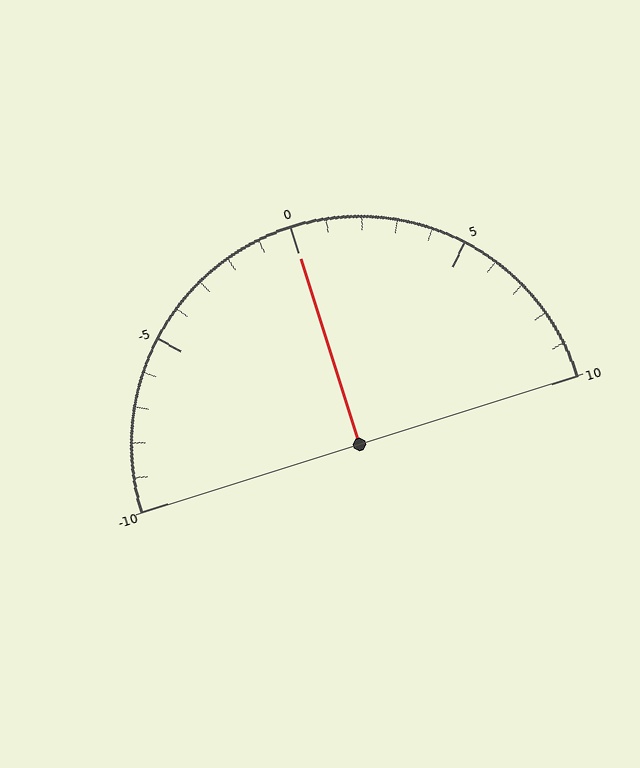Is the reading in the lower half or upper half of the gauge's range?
The reading is in the upper half of the range (-10 to 10).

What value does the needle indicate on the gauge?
The needle indicates approximately 0.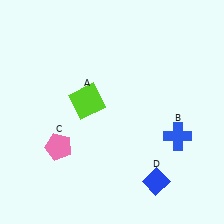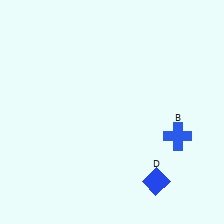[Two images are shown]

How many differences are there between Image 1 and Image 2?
There are 2 differences between the two images.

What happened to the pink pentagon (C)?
The pink pentagon (C) was removed in Image 2. It was in the bottom-left area of Image 1.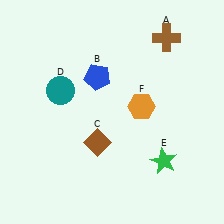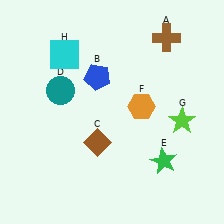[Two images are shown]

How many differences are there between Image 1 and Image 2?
There are 2 differences between the two images.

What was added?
A lime star (G), a cyan square (H) were added in Image 2.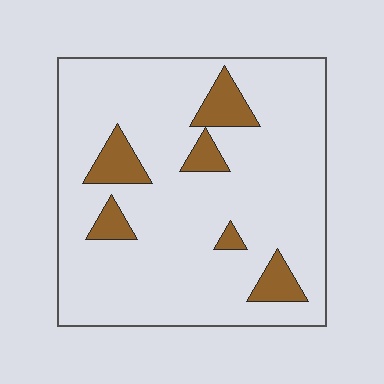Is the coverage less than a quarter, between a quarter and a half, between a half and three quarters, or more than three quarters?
Less than a quarter.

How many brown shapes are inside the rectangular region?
6.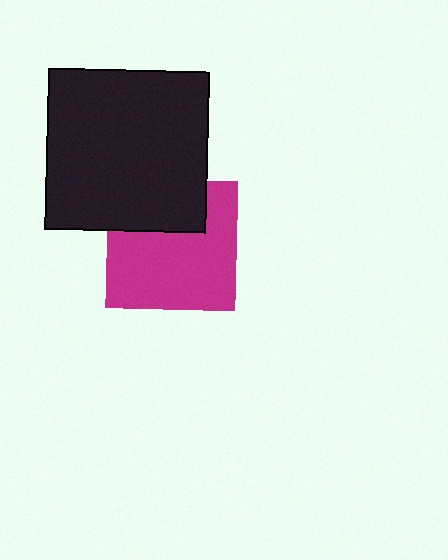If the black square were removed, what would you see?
You would see the complete magenta square.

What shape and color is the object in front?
The object in front is a black square.